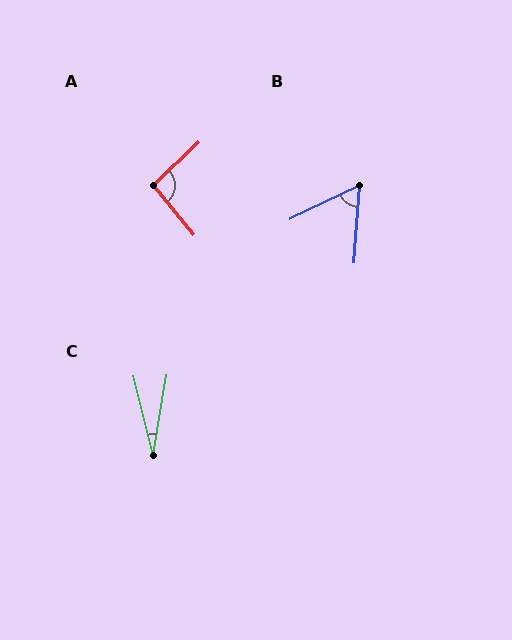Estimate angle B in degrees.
Approximately 60 degrees.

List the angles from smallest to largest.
C (24°), B (60°), A (94°).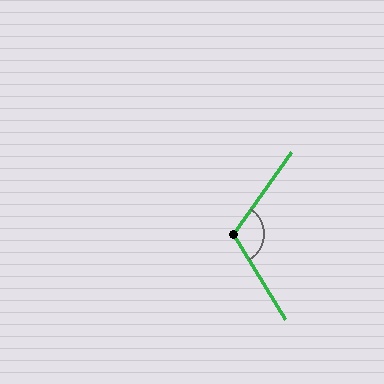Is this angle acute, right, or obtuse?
It is obtuse.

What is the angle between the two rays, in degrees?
Approximately 113 degrees.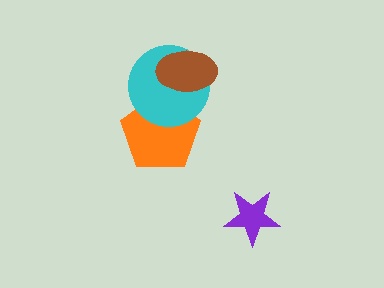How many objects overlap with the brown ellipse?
1 object overlaps with the brown ellipse.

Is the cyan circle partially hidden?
Yes, it is partially covered by another shape.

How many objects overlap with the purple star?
0 objects overlap with the purple star.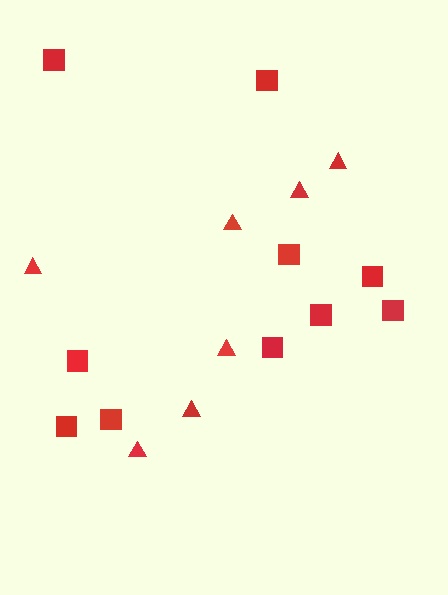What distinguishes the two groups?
There are 2 groups: one group of squares (10) and one group of triangles (7).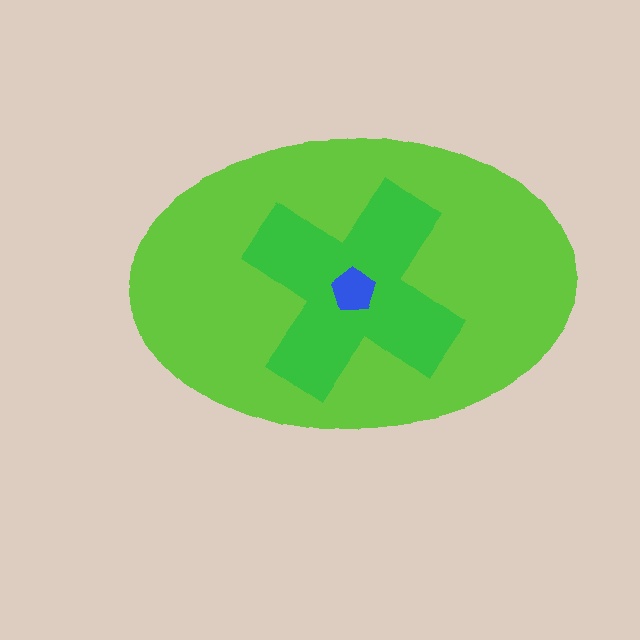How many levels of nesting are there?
3.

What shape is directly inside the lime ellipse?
The green cross.